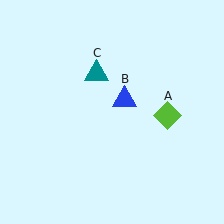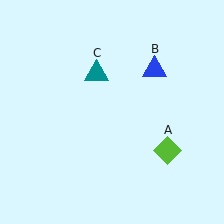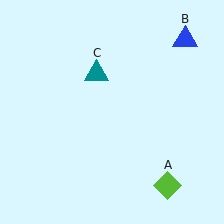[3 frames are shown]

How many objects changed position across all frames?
2 objects changed position: lime diamond (object A), blue triangle (object B).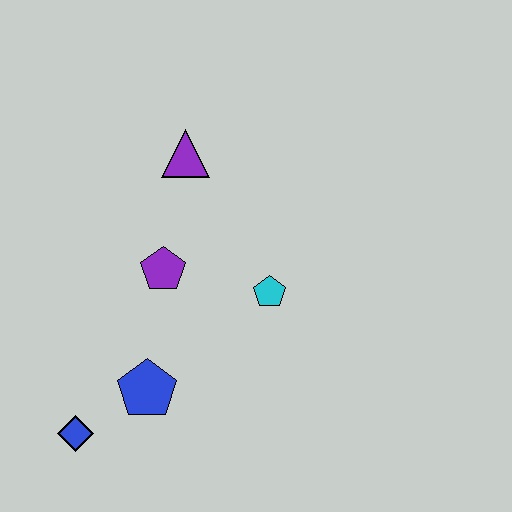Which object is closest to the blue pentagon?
The blue diamond is closest to the blue pentagon.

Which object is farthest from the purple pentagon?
The blue diamond is farthest from the purple pentagon.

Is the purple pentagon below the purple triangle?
Yes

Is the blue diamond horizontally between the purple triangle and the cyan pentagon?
No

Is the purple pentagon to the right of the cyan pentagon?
No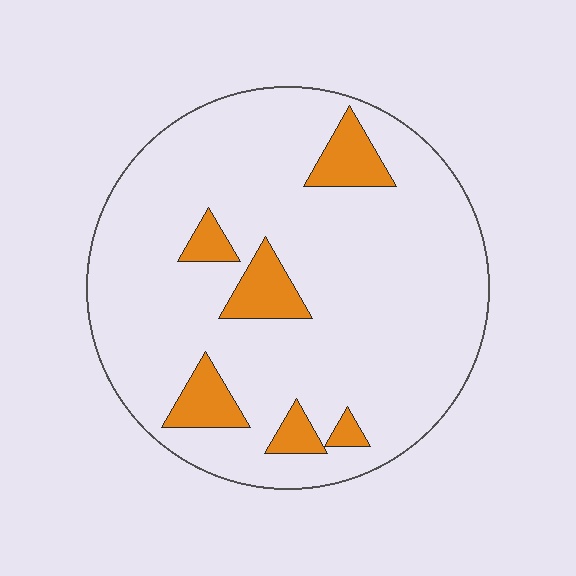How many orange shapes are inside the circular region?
6.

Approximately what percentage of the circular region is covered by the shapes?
Approximately 10%.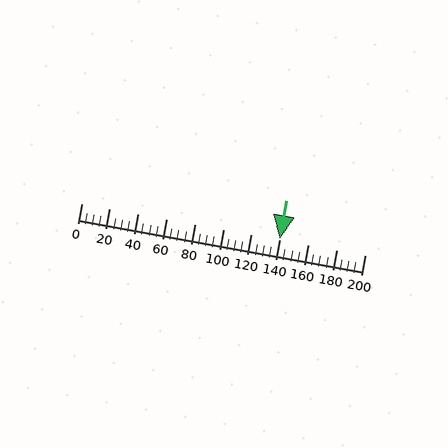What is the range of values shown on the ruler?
The ruler shows values from 0 to 200.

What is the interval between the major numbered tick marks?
The major tick marks are spaced 20 units apart.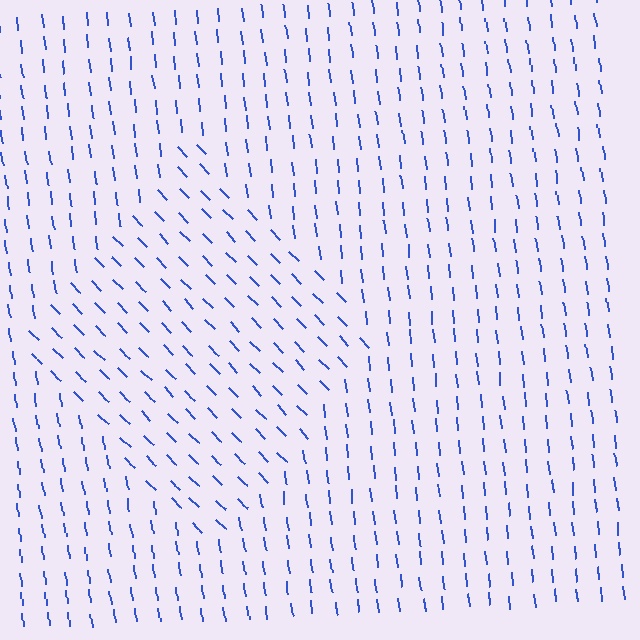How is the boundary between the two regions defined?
The boundary is defined purely by a change in line orientation (approximately 38 degrees difference). All lines are the same color and thickness.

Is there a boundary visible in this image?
Yes, there is a texture boundary formed by a change in line orientation.